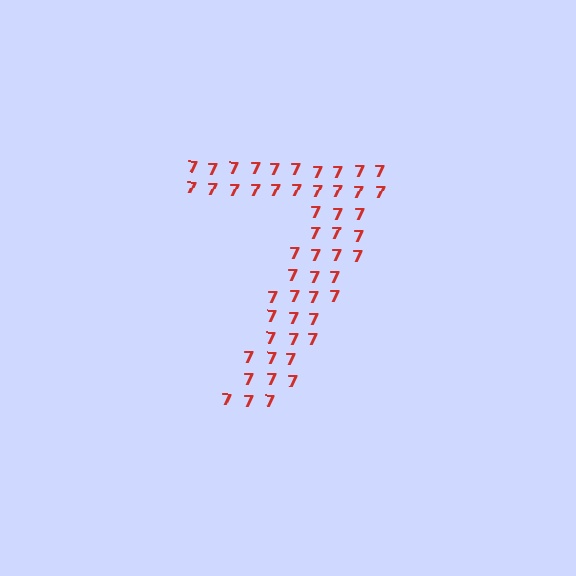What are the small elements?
The small elements are digit 7's.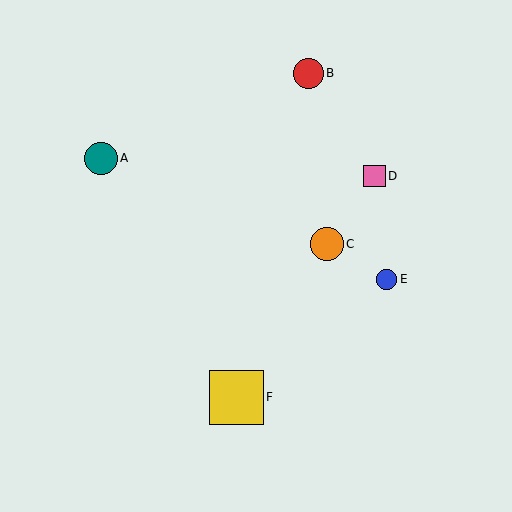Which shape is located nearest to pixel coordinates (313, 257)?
The orange circle (labeled C) at (327, 244) is nearest to that location.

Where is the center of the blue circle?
The center of the blue circle is at (387, 279).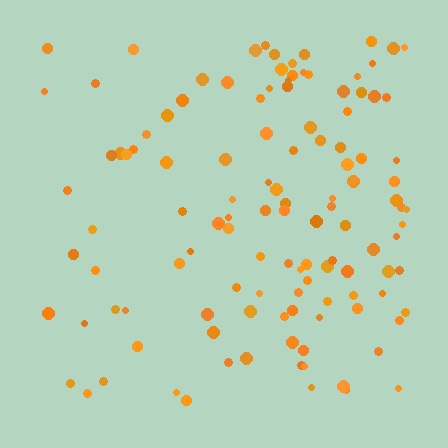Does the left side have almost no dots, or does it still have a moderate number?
Still a moderate number, just noticeably fewer than the right.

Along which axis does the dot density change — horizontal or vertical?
Horizontal.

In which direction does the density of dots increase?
From left to right, with the right side densest.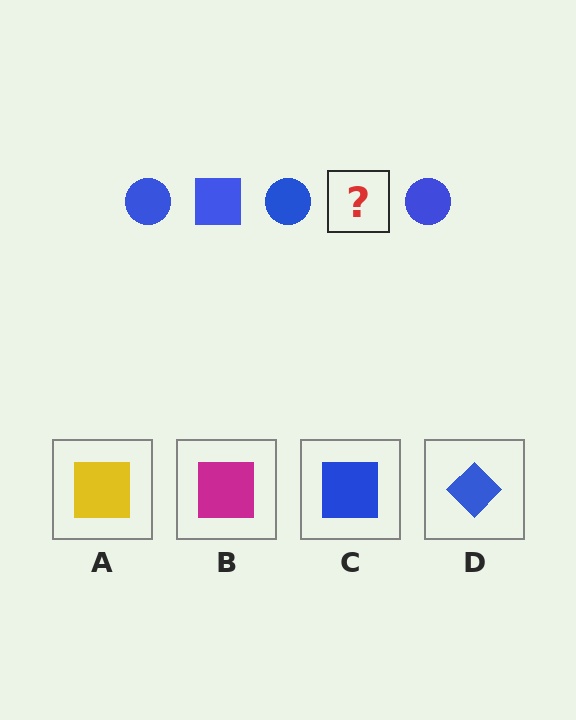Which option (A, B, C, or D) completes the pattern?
C.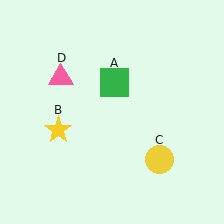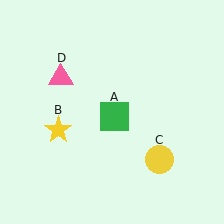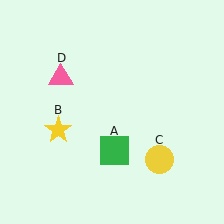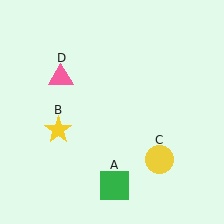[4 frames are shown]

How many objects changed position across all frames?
1 object changed position: green square (object A).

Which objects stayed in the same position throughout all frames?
Yellow star (object B) and yellow circle (object C) and pink triangle (object D) remained stationary.